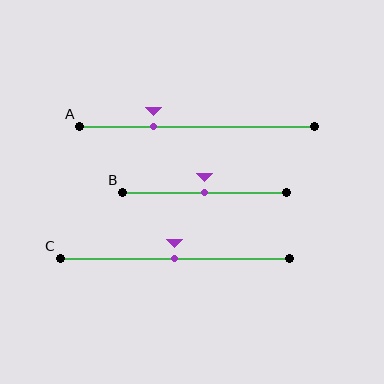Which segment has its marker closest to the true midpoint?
Segment B has its marker closest to the true midpoint.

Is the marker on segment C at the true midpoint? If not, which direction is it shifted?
Yes, the marker on segment C is at the true midpoint.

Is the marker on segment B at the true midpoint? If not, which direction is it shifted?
Yes, the marker on segment B is at the true midpoint.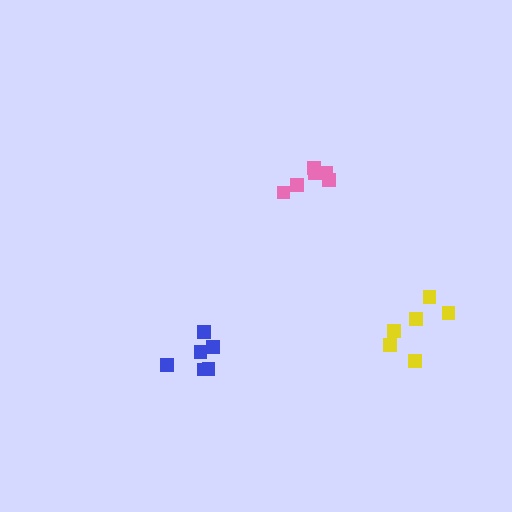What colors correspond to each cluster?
The clusters are colored: pink, blue, yellow.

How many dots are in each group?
Group 1: 6 dots, Group 2: 6 dots, Group 3: 6 dots (18 total).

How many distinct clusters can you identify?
There are 3 distinct clusters.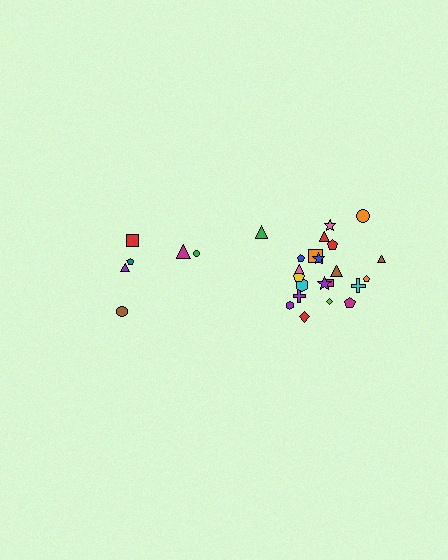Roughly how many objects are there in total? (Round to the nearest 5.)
Roughly 30 objects in total.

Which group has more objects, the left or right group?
The right group.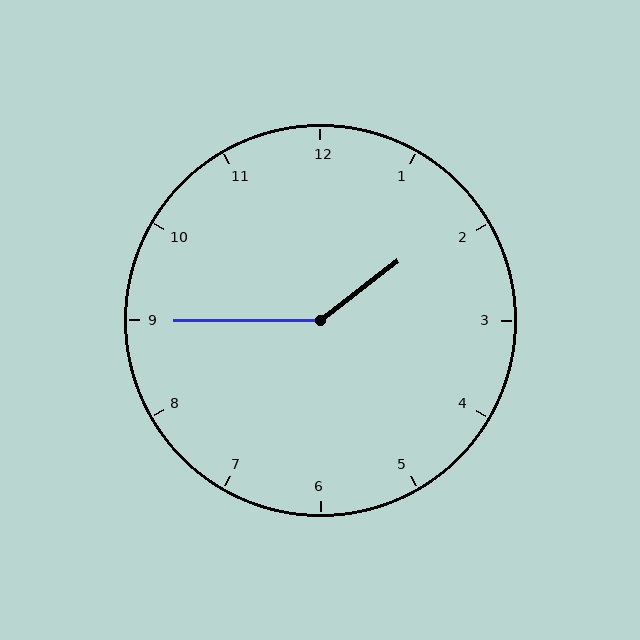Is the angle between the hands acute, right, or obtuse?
It is obtuse.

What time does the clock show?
1:45.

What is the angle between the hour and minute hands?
Approximately 142 degrees.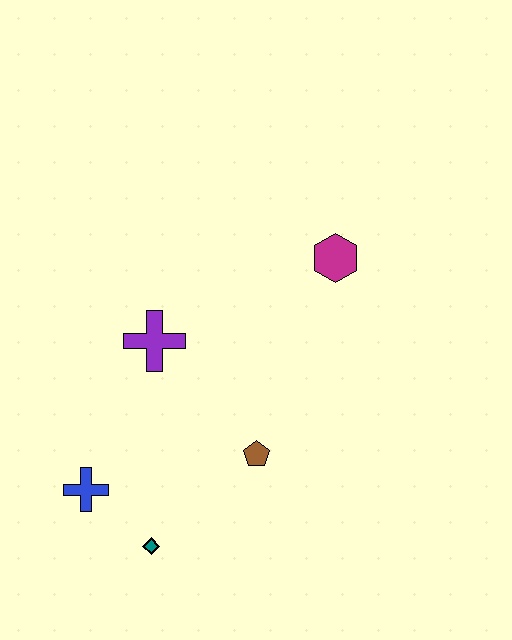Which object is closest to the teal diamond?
The blue cross is closest to the teal diamond.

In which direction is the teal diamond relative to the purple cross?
The teal diamond is below the purple cross.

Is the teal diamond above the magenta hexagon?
No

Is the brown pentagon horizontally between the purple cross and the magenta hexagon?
Yes